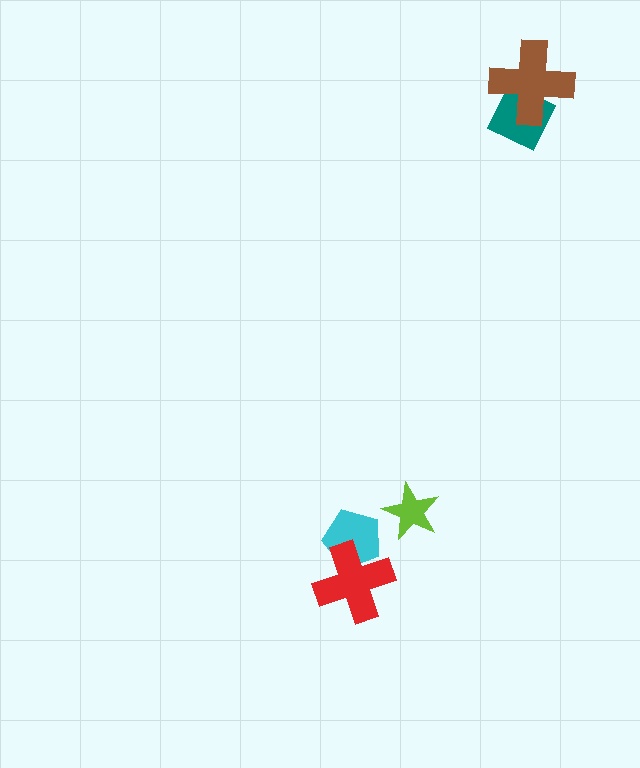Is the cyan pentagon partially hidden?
Yes, it is partially covered by another shape.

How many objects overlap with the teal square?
1 object overlaps with the teal square.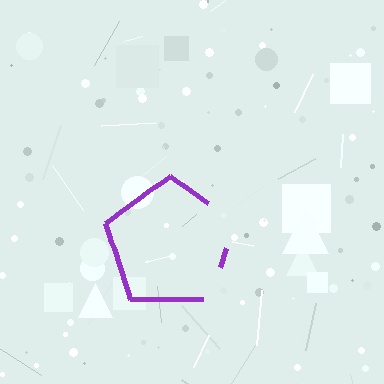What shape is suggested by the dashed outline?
The dashed outline suggests a pentagon.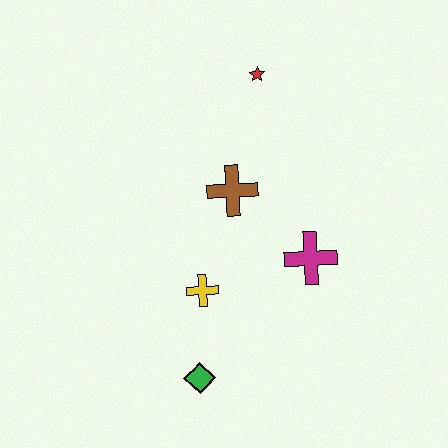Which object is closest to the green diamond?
The yellow cross is closest to the green diamond.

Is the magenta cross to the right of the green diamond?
Yes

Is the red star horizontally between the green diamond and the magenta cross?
Yes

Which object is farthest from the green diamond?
The red star is farthest from the green diamond.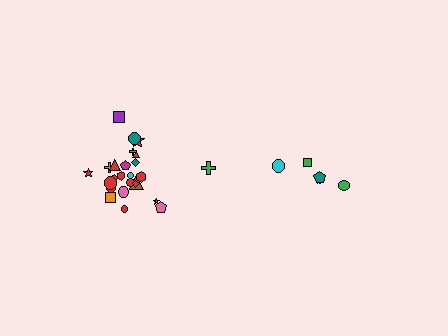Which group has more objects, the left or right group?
The left group.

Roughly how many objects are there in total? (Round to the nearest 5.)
Roughly 30 objects in total.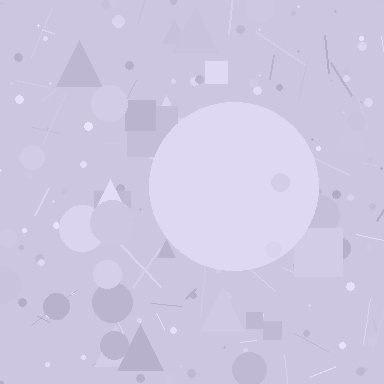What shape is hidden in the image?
A circle is hidden in the image.